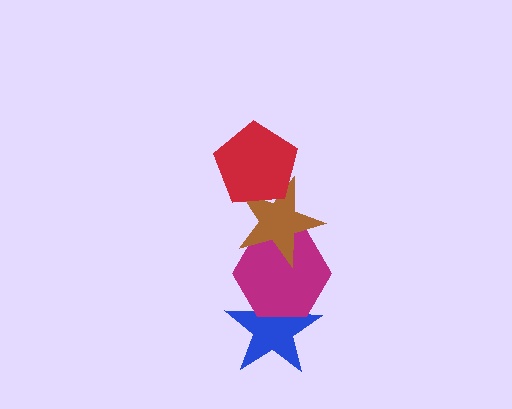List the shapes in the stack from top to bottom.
From top to bottom: the red pentagon, the brown star, the magenta hexagon, the blue star.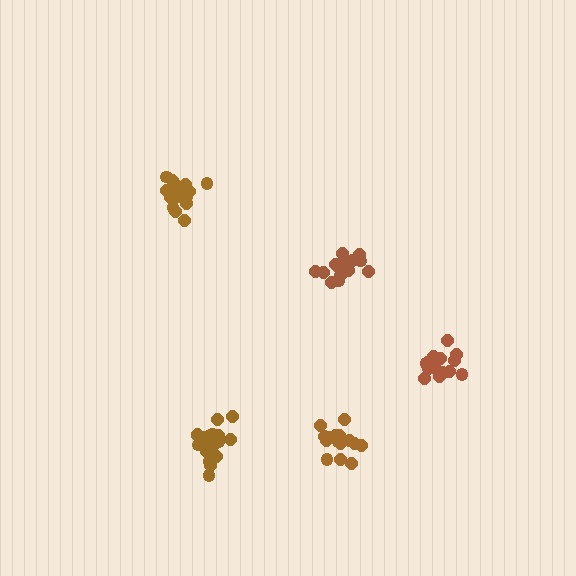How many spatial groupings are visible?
There are 5 spatial groupings.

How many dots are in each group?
Group 1: 21 dots, Group 2: 17 dots, Group 3: 17 dots, Group 4: 15 dots, Group 5: 15 dots (85 total).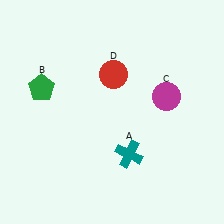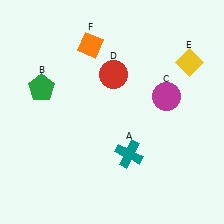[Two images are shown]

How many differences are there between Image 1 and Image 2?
There are 2 differences between the two images.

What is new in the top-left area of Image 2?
An orange diamond (F) was added in the top-left area of Image 2.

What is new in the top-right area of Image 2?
A yellow diamond (E) was added in the top-right area of Image 2.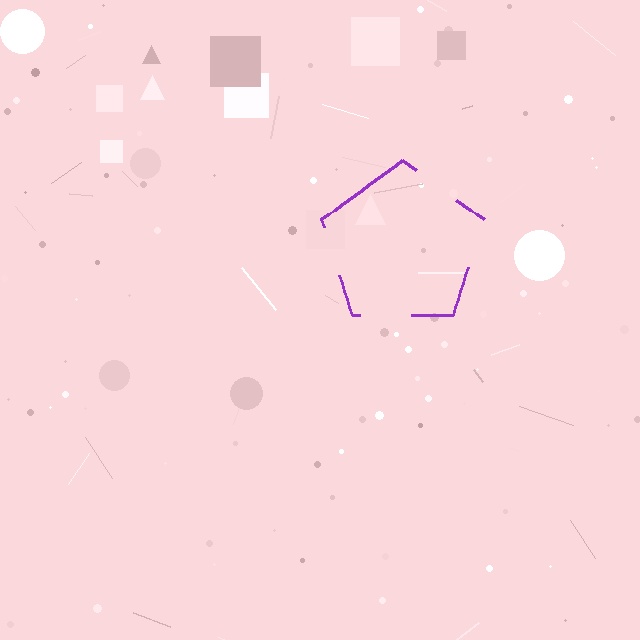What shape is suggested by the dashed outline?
The dashed outline suggests a pentagon.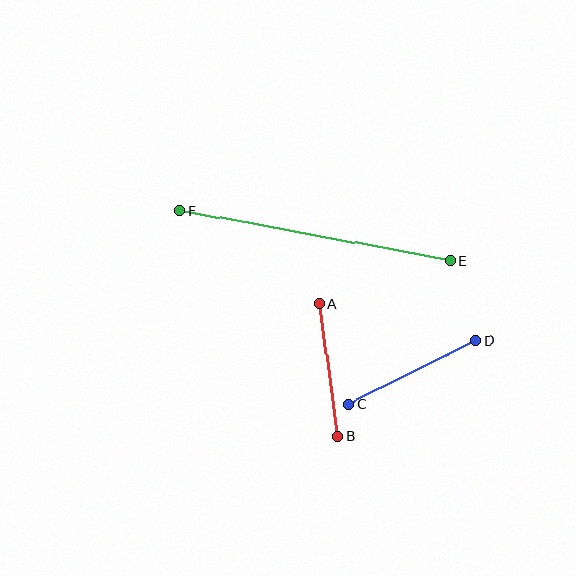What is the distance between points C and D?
The distance is approximately 142 pixels.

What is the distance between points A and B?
The distance is approximately 134 pixels.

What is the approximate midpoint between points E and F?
The midpoint is at approximately (315, 235) pixels.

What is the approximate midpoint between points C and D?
The midpoint is at approximately (412, 372) pixels.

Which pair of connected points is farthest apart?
Points E and F are farthest apart.